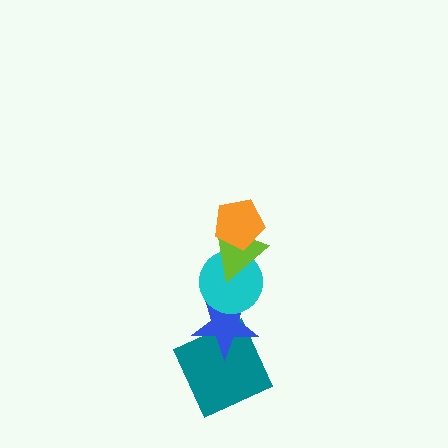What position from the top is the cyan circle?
The cyan circle is 3rd from the top.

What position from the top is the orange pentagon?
The orange pentagon is 1st from the top.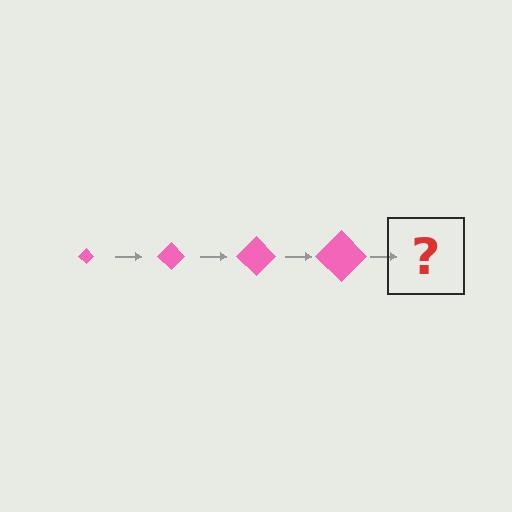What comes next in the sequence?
The next element should be a pink diamond, larger than the previous one.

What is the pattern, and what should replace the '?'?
The pattern is that the diamond gets progressively larger each step. The '?' should be a pink diamond, larger than the previous one.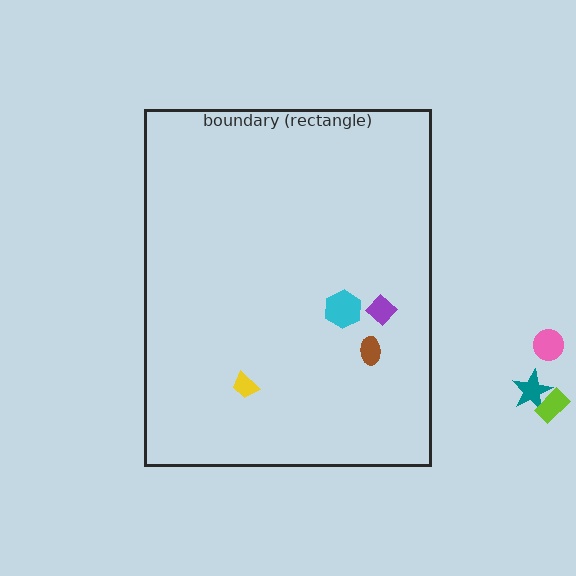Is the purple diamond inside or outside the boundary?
Inside.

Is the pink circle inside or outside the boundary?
Outside.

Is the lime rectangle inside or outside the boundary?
Outside.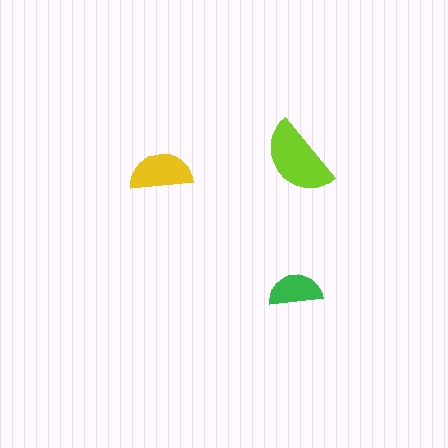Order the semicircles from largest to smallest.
the lime one, the yellow one, the green one.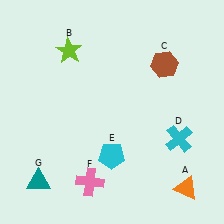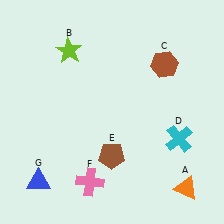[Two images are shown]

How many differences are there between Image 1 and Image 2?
There are 2 differences between the two images.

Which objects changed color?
E changed from cyan to brown. G changed from teal to blue.